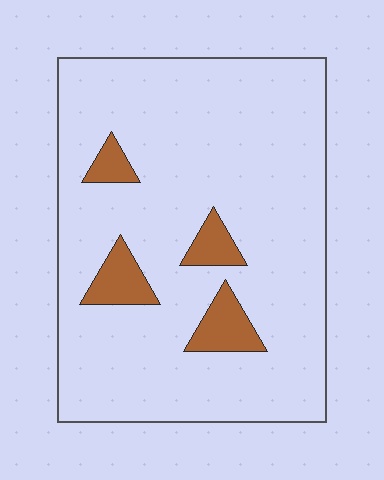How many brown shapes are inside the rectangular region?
4.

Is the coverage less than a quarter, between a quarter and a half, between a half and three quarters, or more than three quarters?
Less than a quarter.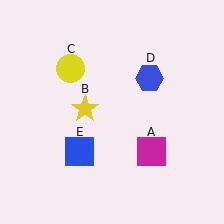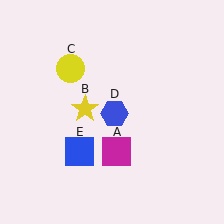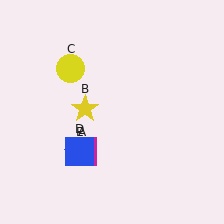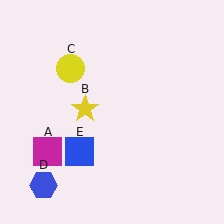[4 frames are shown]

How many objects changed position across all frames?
2 objects changed position: magenta square (object A), blue hexagon (object D).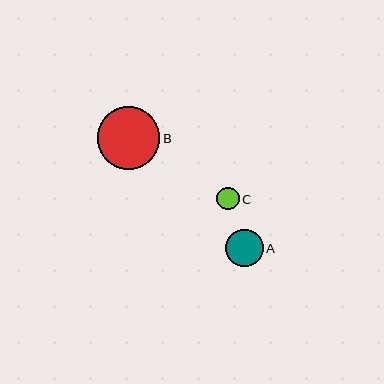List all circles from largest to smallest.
From largest to smallest: B, A, C.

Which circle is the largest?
Circle B is the largest with a size of approximately 62 pixels.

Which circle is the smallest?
Circle C is the smallest with a size of approximately 22 pixels.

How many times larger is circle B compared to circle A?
Circle B is approximately 1.7 times the size of circle A.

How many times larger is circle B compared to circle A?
Circle B is approximately 1.7 times the size of circle A.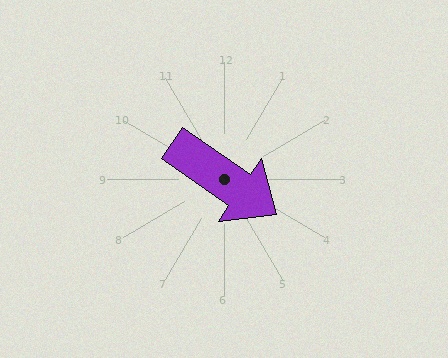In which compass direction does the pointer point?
Southeast.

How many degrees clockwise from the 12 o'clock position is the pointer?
Approximately 124 degrees.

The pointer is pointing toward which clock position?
Roughly 4 o'clock.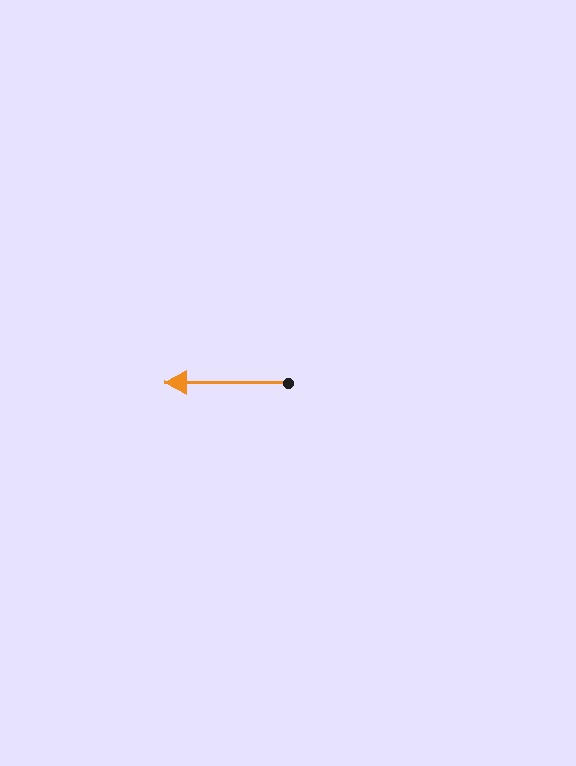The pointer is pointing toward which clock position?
Roughly 9 o'clock.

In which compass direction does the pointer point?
West.